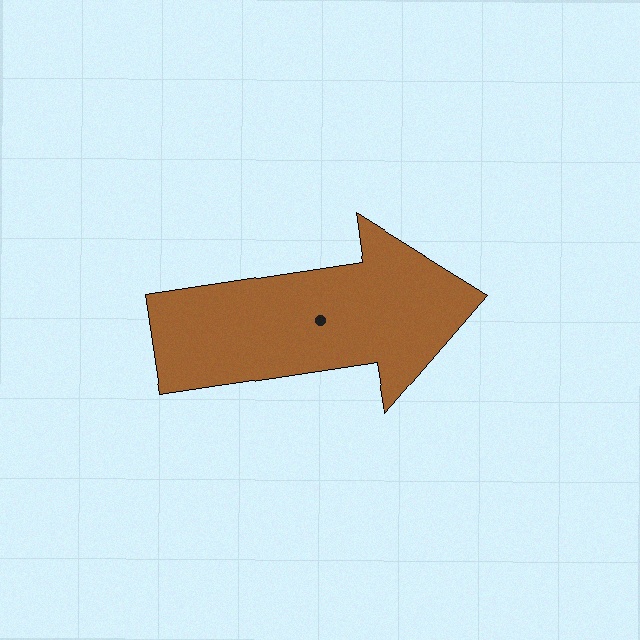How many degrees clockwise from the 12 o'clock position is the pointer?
Approximately 81 degrees.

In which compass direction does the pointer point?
East.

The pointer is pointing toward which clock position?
Roughly 3 o'clock.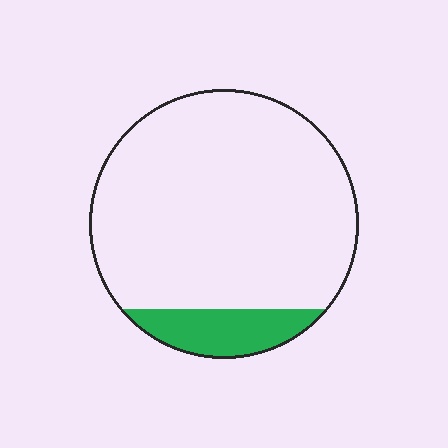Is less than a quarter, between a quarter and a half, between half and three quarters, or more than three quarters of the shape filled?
Less than a quarter.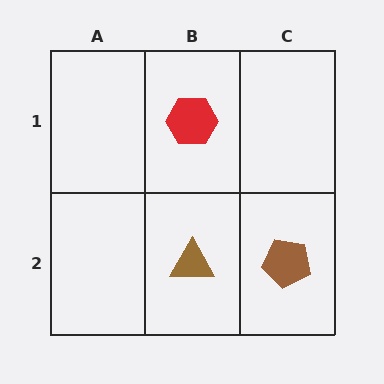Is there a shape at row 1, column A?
No, that cell is empty.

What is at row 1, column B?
A red hexagon.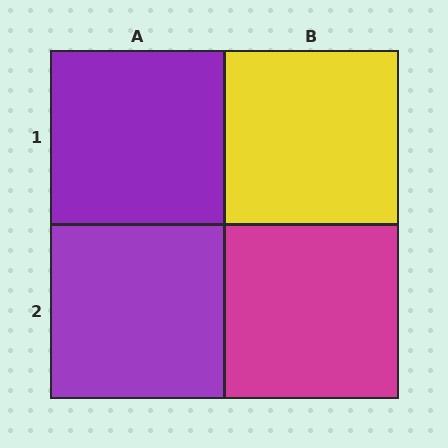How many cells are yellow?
1 cell is yellow.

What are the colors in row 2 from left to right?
Purple, magenta.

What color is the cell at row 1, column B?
Yellow.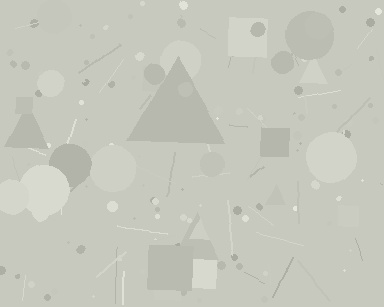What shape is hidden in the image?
A triangle is hidden in the image.